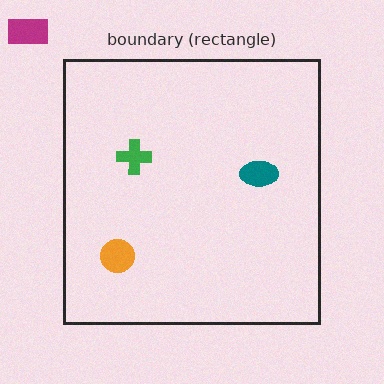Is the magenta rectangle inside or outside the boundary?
Outside.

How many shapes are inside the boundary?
3 inside, 1 outside.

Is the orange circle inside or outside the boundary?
Inside.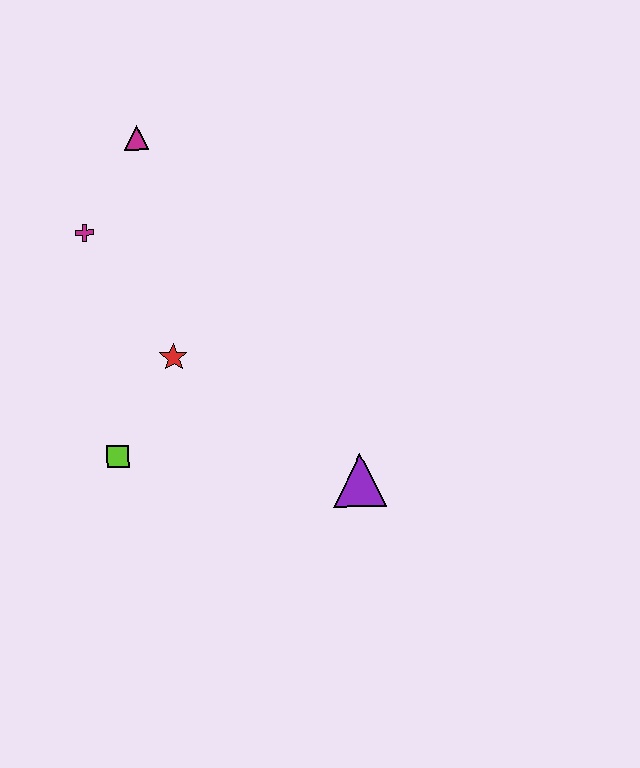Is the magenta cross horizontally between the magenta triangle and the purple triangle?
No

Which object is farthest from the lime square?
The magenta triangle is farthest from the lime square.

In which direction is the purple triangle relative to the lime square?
The purple triangle is to the right of the lime square.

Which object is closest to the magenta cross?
The magenta triangle is closest to the magenta cross.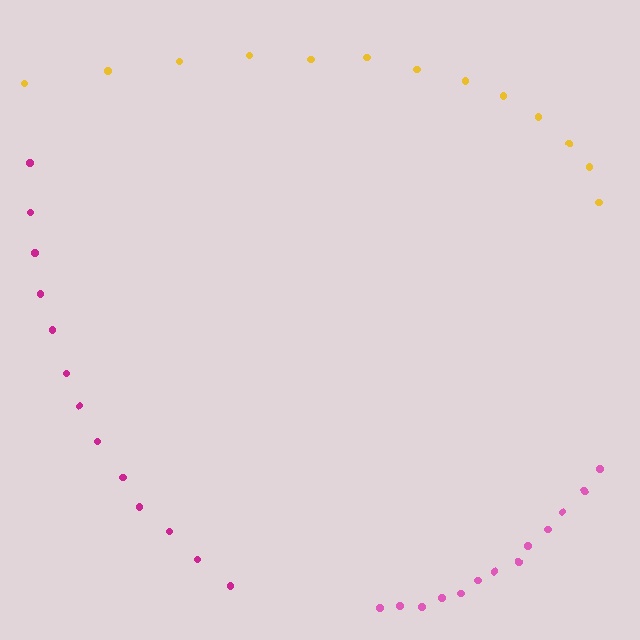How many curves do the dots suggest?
There are 3 distinct paths.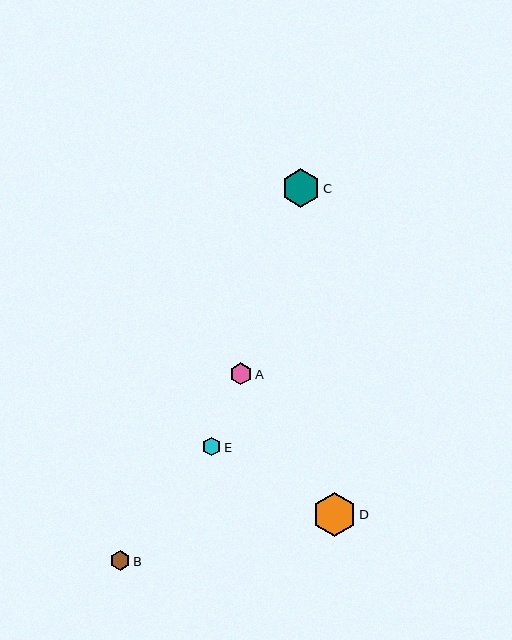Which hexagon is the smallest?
Hexagon E is the smallest with a size of approximately 19 pixels.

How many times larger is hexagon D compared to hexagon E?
Hexagon D is approximately 2.4 times the size of hexagon E.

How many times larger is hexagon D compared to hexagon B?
Hexagon D is approximately 2.2 times the size of hexagon B.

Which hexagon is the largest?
Hexagon D is the largest with a size of approximately 44 pixels.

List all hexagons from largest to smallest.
From largest to smallest: D, C, A, B, E.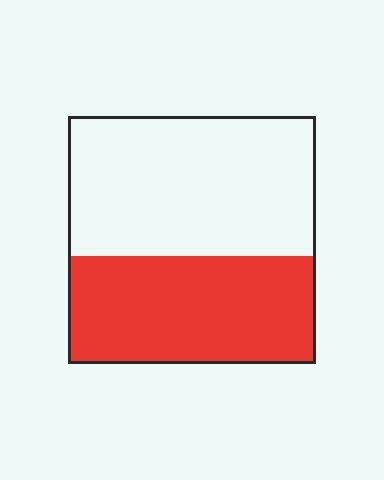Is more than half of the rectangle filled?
No.